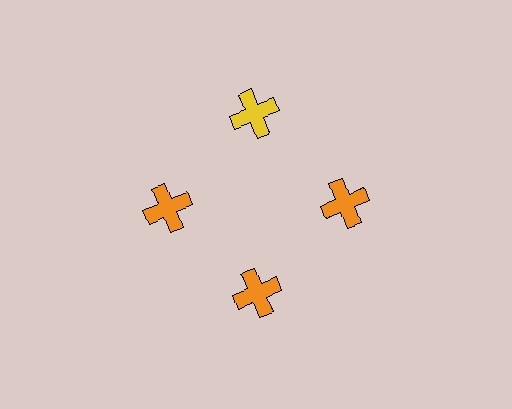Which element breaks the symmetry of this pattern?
The yellow cross at roughly the 12 o'clock position breaks the symmetry. All other shapes are orange crosses.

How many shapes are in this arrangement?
There are 4 shapes arranged in a ring pattern.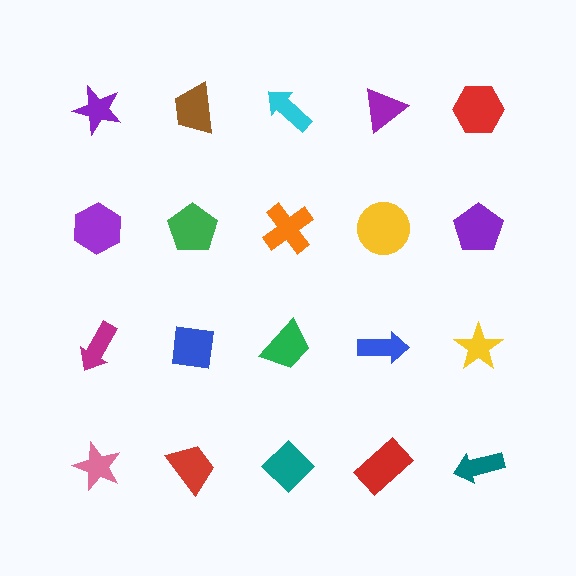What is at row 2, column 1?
A purple hexagon.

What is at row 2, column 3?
An orange cross.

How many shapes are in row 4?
5 shapes.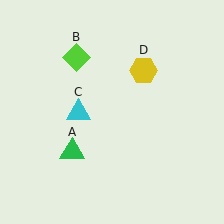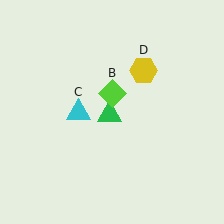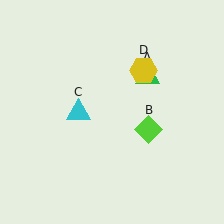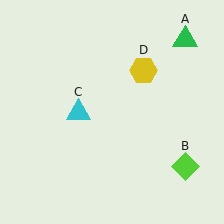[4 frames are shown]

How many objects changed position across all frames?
2 objects changed position: green triangle (object A), lime diamond (object B).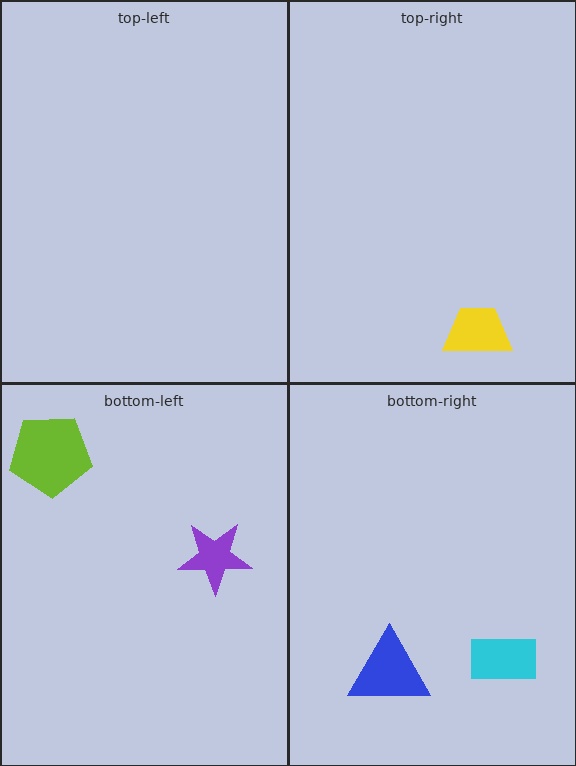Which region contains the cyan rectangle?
The bottom-right region.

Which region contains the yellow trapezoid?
The top-right region.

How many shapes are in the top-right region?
1.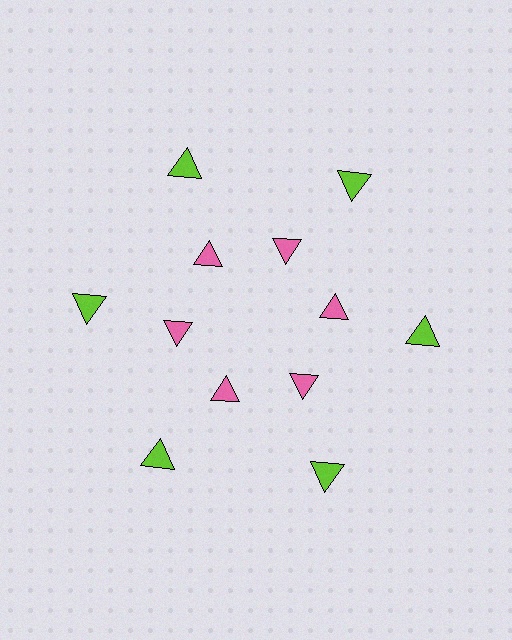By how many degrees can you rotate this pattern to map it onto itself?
The pattern maps onto itself every 60 degrees of rotation.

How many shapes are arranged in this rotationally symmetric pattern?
There are 12 shapes, arranged in 6 groups of 2.